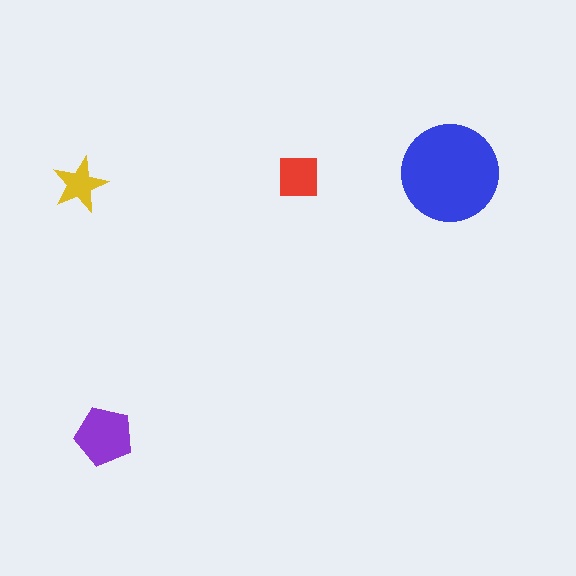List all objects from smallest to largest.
The yellow star, the red square, the purple pentagon, the blue circle.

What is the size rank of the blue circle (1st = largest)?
1st.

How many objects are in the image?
There are 4 objects in the image.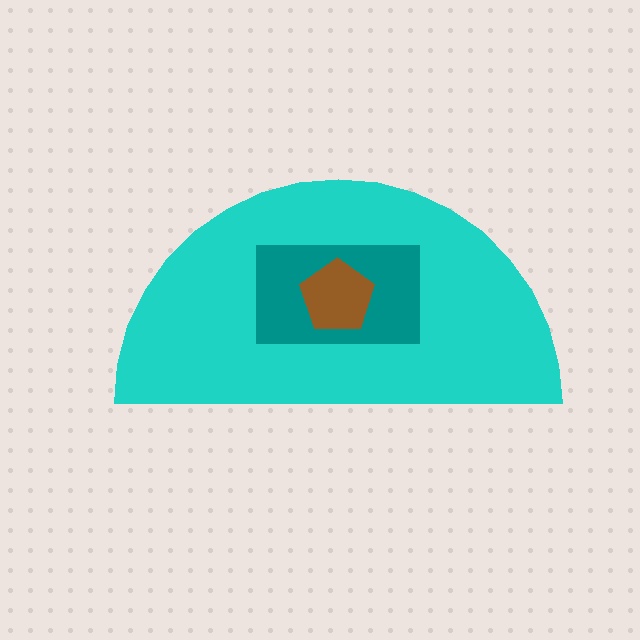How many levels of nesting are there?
3.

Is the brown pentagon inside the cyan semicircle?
Yes.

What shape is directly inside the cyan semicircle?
The teal rectangle.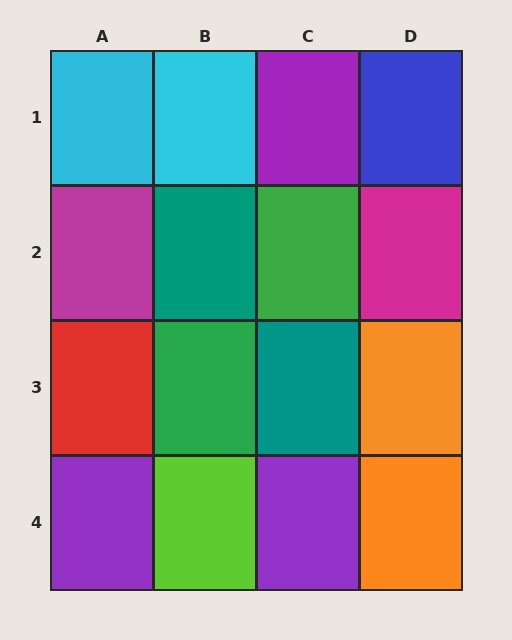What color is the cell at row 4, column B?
Lime.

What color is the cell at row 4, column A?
Purple.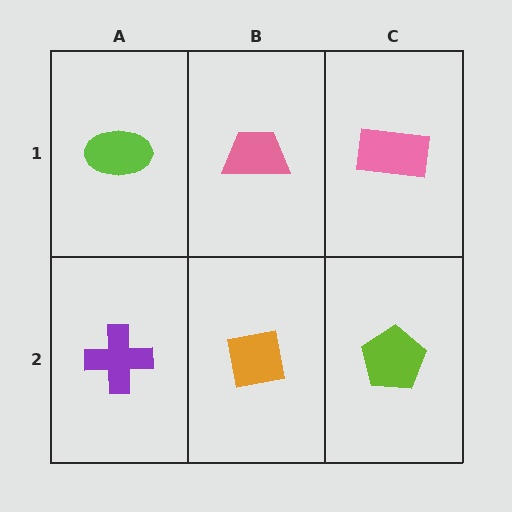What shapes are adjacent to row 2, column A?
A lime ellipse (row 1, column A), an orange square (row 2, column B).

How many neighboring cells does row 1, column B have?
3.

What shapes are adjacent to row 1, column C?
A lime pentagon (row 2, column C), a pink trapezoid (row 1, column B).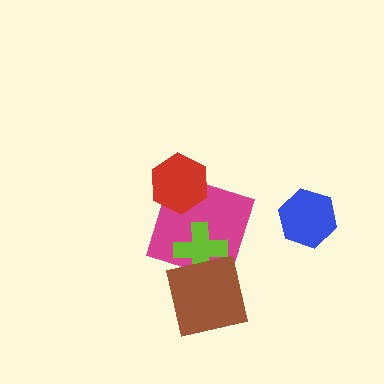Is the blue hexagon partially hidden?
No, no other shape covers it.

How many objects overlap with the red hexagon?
1 object overlaps with the red hexagon.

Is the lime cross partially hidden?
Yes, it is partially covered by another shape.